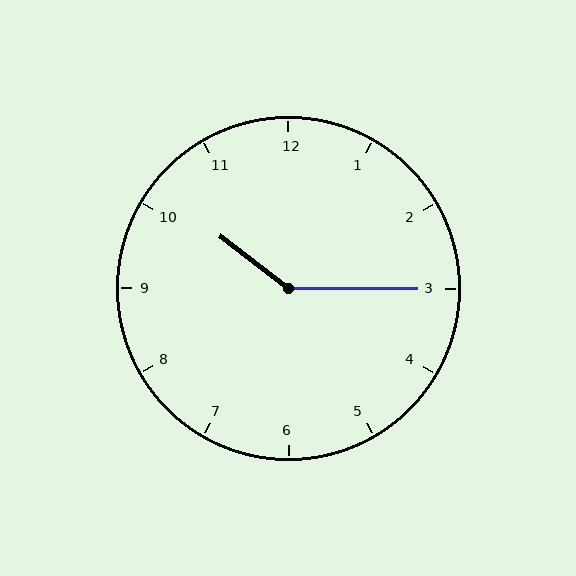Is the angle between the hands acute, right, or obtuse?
It is obtuse.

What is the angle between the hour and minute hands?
Approximately 142 degrees.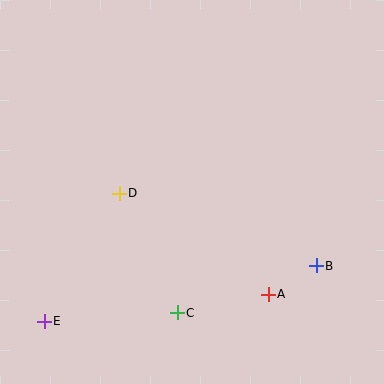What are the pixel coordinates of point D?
Point D is at (119, 193).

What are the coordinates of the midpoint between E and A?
The midpoint between E and A is at (156, 308).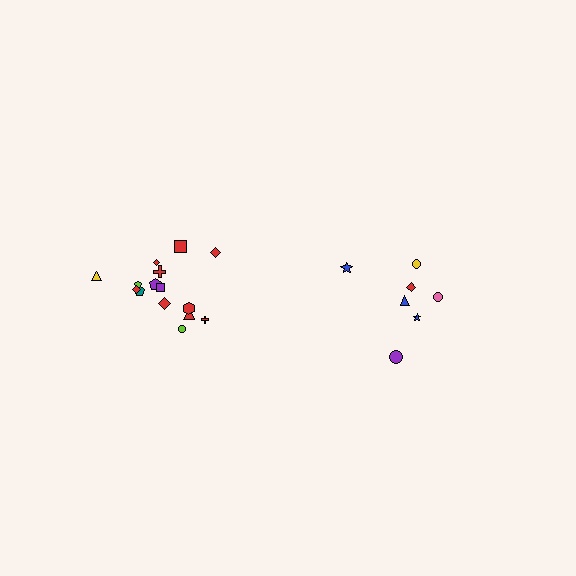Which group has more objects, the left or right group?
The left group.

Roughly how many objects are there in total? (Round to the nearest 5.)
Roughly 20 objects in total.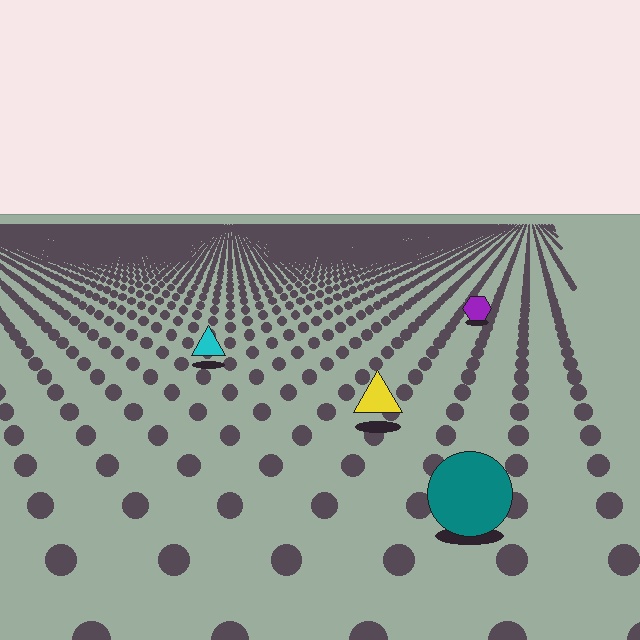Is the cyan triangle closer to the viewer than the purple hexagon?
Yes. The cyan triangle is closer — you can tell from the texture gradient: the ground texture is coarser near it.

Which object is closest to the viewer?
The teal circle is closest. The texture marks near it are larger and more spread out.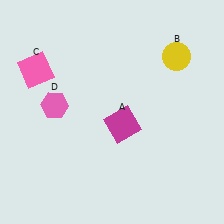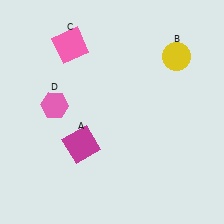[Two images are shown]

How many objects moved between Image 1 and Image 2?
2 objects moved between the two images.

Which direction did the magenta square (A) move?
The magenta square (A) moved left.